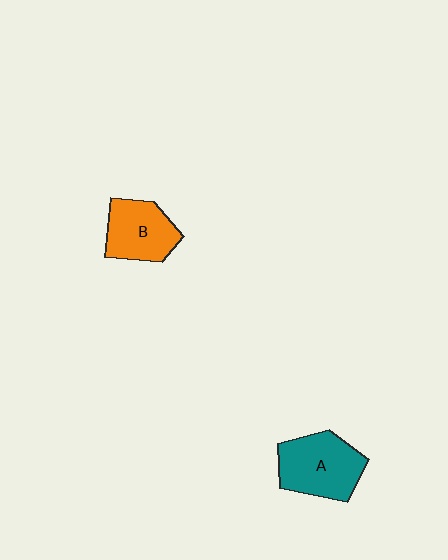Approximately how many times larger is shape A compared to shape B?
Approximately 1.2 times.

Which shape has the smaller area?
Shape B (orange).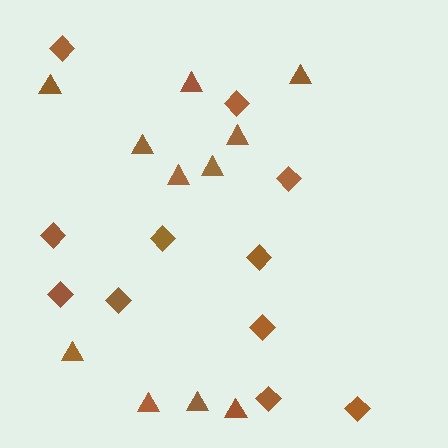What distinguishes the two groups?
There are 2 groups: one group of triangles (11) and one group of diamonds (11).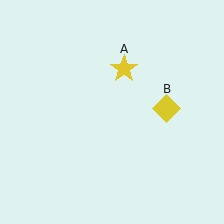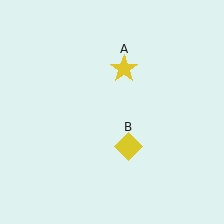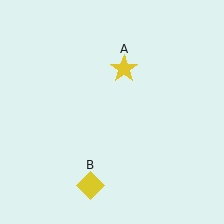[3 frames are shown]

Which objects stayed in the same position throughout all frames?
Yellow star (object A) remained stationary.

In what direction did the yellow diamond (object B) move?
The yellow diamond (object B) moved down and to the left.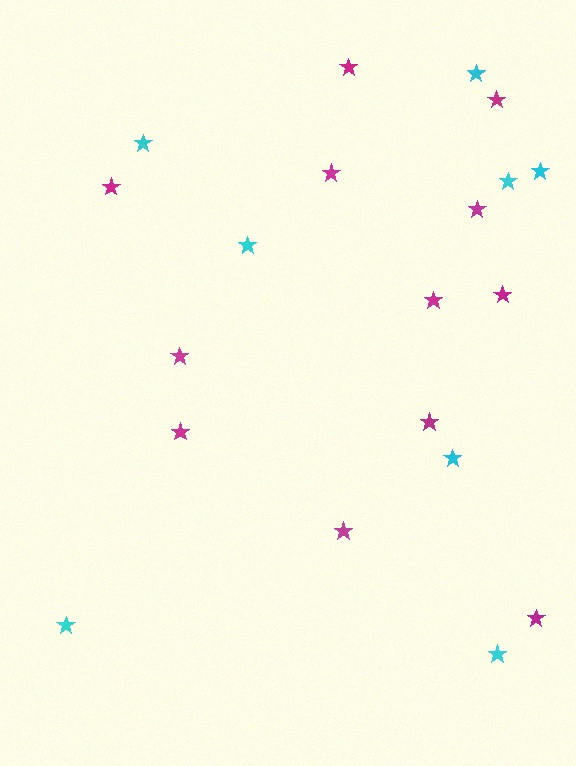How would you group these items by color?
There are 2 groups: one group of magenta stars (12) and one group of cyan stars (8).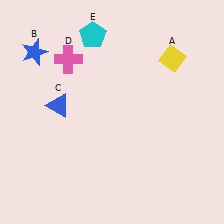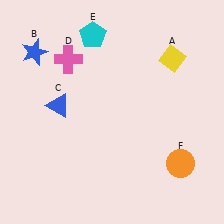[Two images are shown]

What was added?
An orange circle (F) was added in Image 2.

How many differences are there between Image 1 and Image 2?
There is 1 difference between the two images.